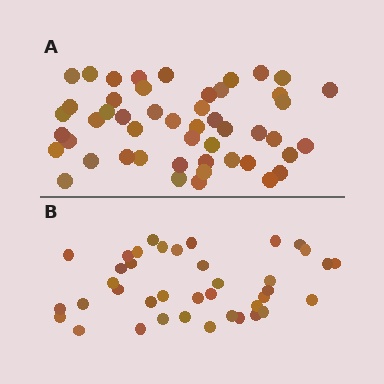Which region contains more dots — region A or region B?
Region A (the top region) has more dots.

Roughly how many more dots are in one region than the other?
Region A has roughly 10 or so more dots than region B.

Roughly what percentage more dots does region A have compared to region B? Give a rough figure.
About 25% more.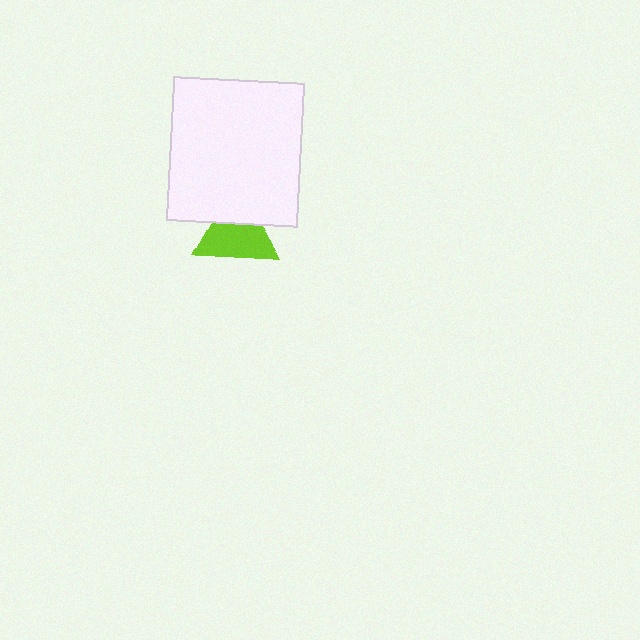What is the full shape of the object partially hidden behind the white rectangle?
The partially hidden object is a lime triangle.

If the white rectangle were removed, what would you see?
You would see the complete lime triangle.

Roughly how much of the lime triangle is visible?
Most of it is visible (roughly 66%).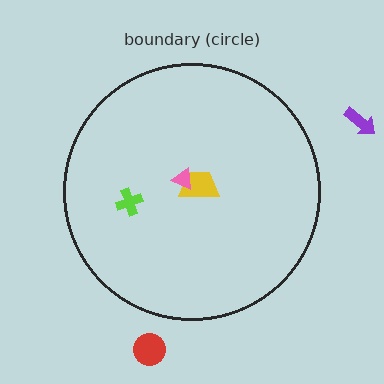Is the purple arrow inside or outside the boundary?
Outside.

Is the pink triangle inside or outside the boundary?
Inside.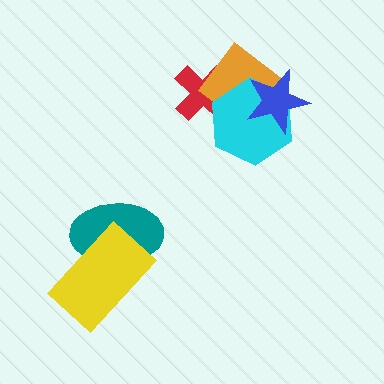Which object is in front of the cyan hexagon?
The blue star is in front of the cyan hexagon.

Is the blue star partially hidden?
No, no other shape covers it.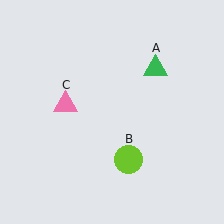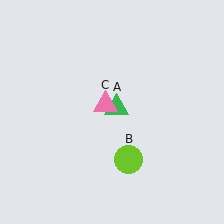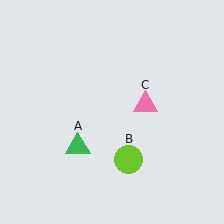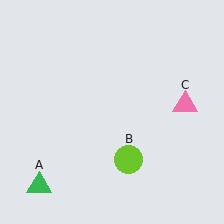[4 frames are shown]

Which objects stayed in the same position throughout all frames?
Lime circle (object B) remained stationary.